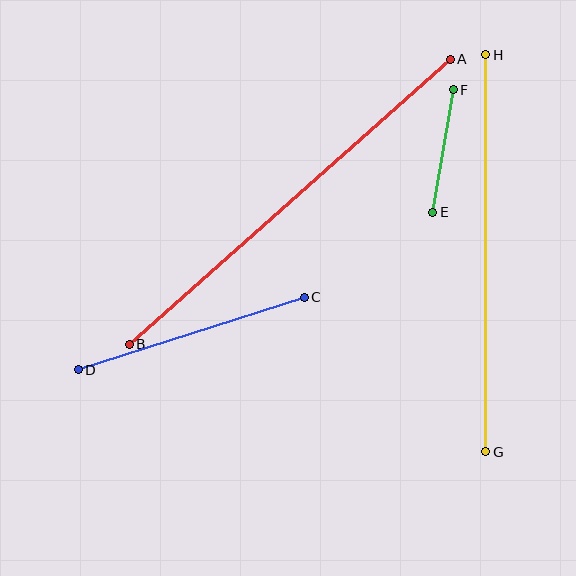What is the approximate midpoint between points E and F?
The midpoint is at approximately (443, 151) pixels.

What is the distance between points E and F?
The distance is approximately 124 pixels.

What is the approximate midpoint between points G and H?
The midpoint is at approximately (486, 253) pixels.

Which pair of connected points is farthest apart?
Points A and B are farthest apart.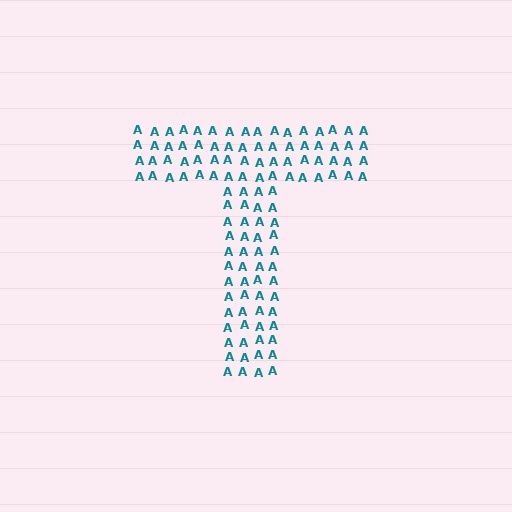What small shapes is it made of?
It is made of small letter A's.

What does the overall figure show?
The overall figure shows the letter T.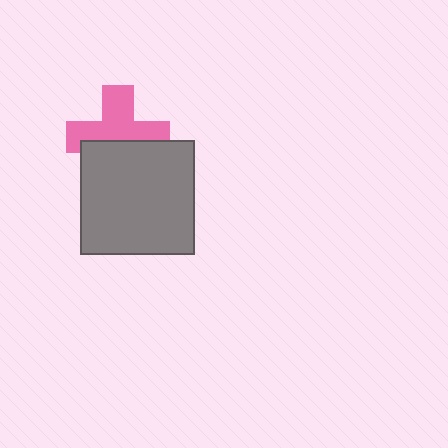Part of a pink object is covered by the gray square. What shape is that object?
It is a cross.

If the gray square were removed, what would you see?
You would see the complete pink cross.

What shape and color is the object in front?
The object in front is a gray square.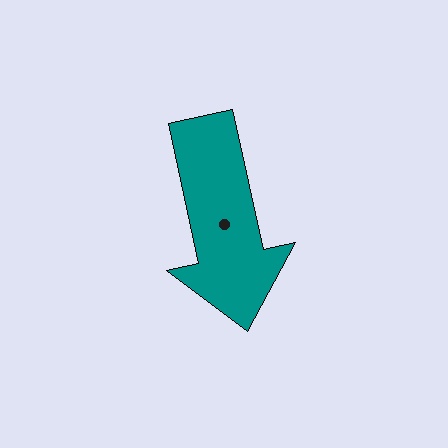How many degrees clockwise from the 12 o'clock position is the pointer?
Approximately 168 degrees.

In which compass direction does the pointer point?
South.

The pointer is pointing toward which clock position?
Roughly 6 o'clock.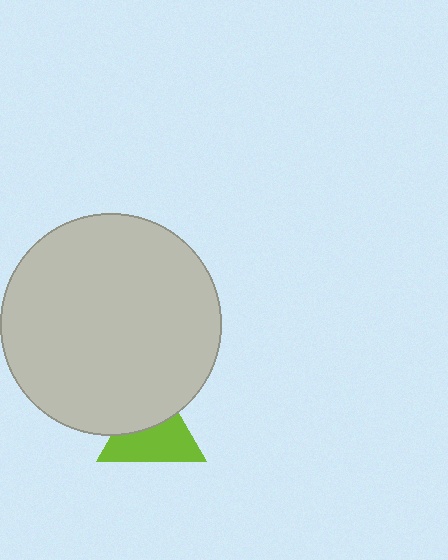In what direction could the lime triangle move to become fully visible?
The lime triangle could move down. That would shift it out from behind the light gray circle entirely.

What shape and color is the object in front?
The object in front is a light gray circle.